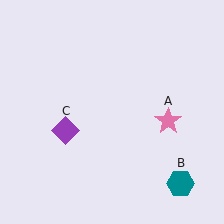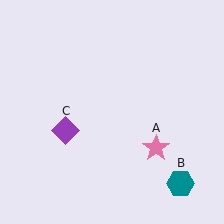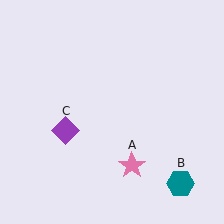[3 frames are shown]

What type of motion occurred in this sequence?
The pink star (object A) rotated clockwise around the center of the scene.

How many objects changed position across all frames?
1 object changed position: pink star (object A).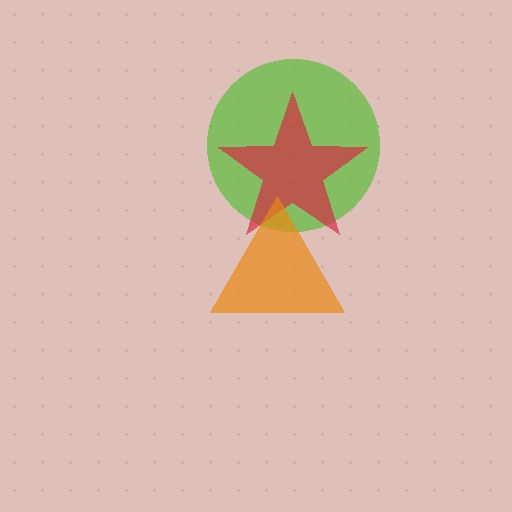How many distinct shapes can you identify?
There are 3 distinct shapes: a lime circle, a red star, an orange triangle.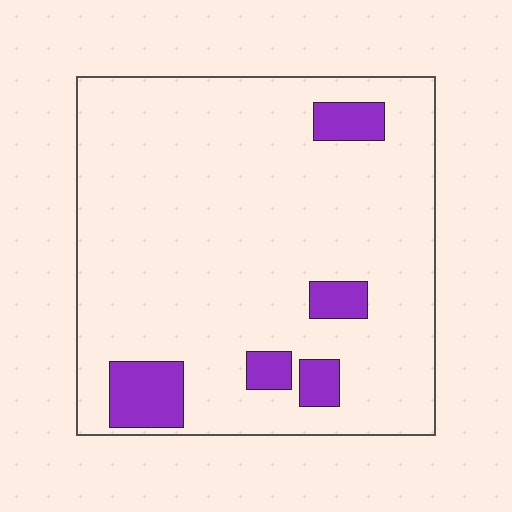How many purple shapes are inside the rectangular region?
5.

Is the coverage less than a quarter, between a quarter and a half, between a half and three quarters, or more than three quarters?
Less than a quarter.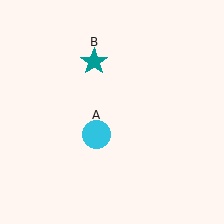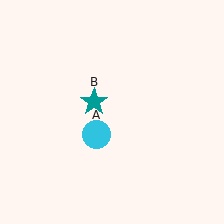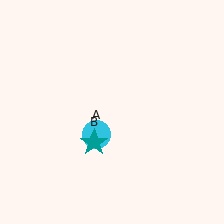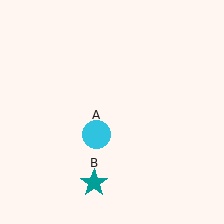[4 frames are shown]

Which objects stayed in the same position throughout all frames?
Cyan circle (object A) remained stationary.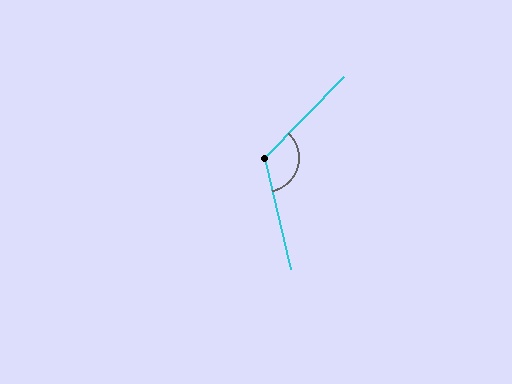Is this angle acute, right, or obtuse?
It is obtuse.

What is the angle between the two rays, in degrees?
Approximately 122 degrees.